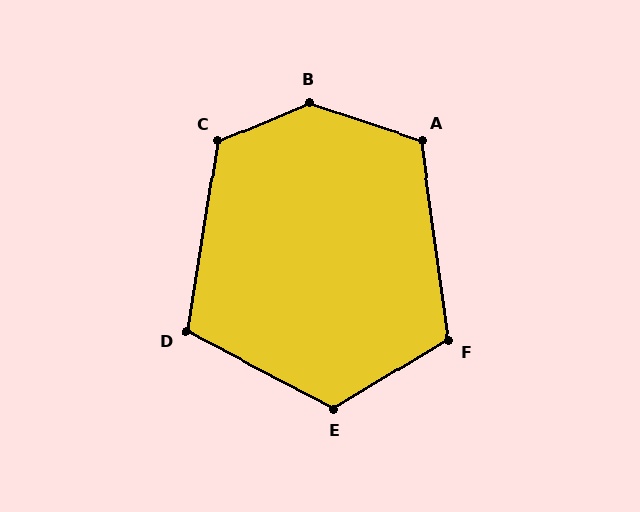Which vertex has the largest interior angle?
B, at approximately 138 degrees.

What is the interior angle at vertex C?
Approximately 122 degrees (obtuse).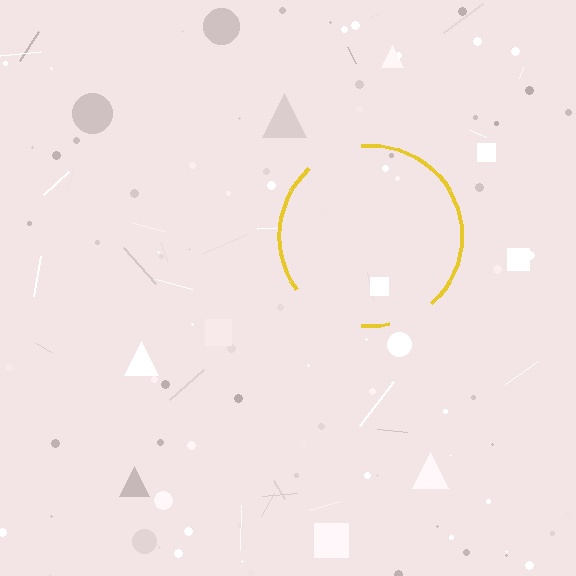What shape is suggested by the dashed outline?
The dashed outline suggests a circle.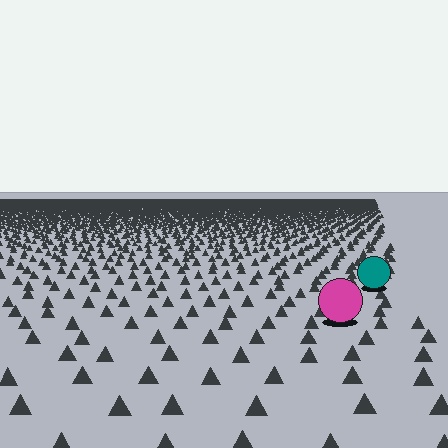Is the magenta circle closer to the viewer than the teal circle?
Yes. The magenta circle is closer — you can tell from the texture gradient: the ground texture is coarser near it.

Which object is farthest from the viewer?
The teal circle is farthest from the viewer. It appears smaller and the ground texture around it is denser.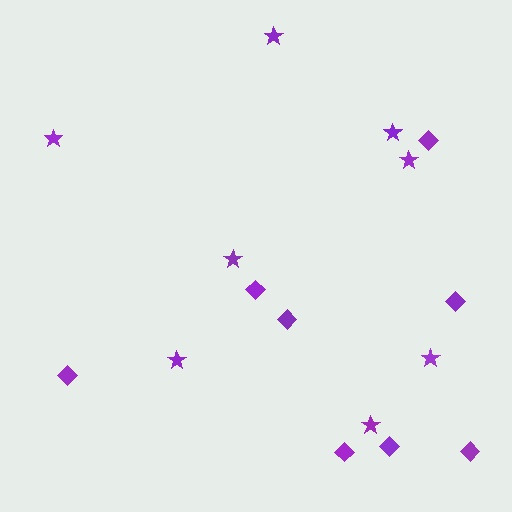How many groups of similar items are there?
There are 2 groups: one group of stars (8) and one group of diamonds (8).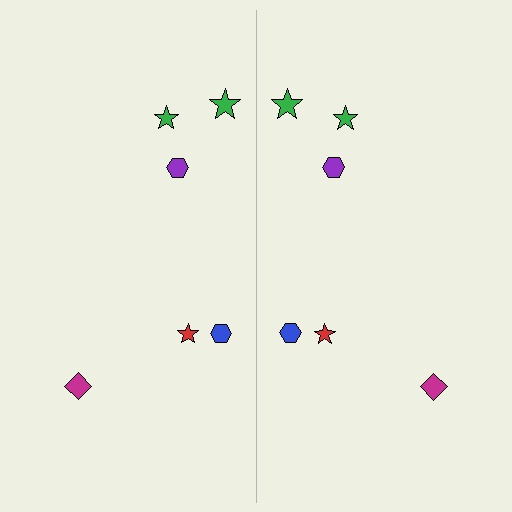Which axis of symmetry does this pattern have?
The pattern has a vertical axis of symmetry running through the center of the image.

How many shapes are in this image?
There are 12 shapes in this image.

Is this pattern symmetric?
Yes, this pattern has bilateral (reflection) symmetry.